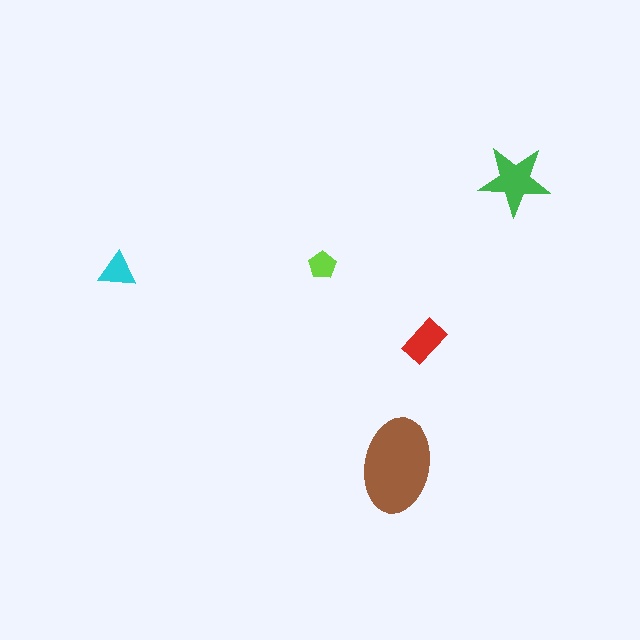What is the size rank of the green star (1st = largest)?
2nd.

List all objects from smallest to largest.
The lime pentagon, the cyan triangle, the red rectangle, the green star, the brown ellipse.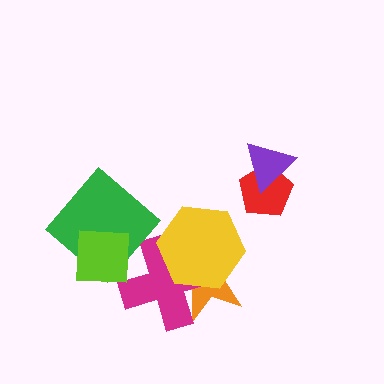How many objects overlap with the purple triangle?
1 object overlaps with the purple triangle.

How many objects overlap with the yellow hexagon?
2 objects overlap with the yellow hexagon.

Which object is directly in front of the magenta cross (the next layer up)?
The yellow hexagon is directly in front of the magenta cross.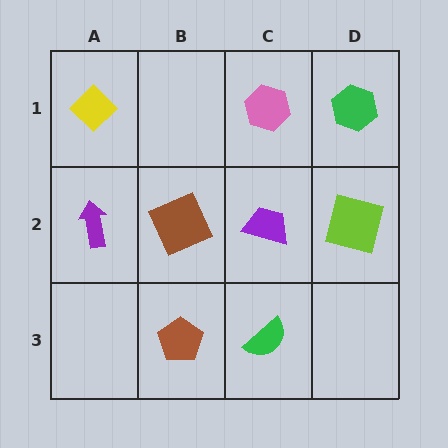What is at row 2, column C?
A purple trapezoid.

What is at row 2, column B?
A brown square.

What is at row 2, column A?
A purple arrow.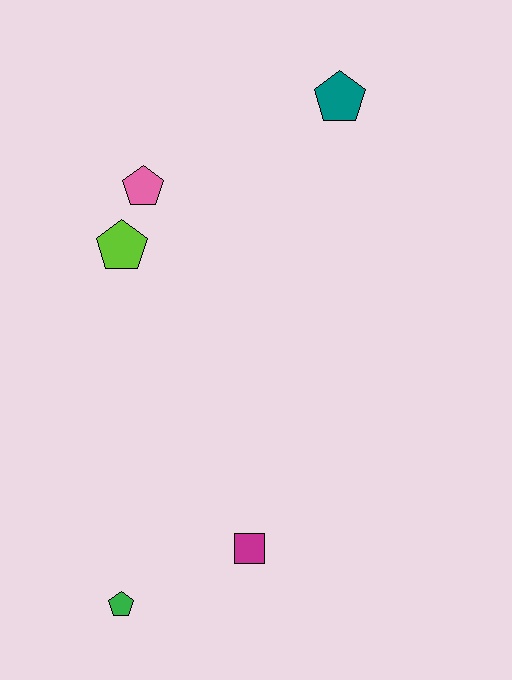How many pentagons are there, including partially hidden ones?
There are 4 pentagons.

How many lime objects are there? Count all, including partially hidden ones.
There is 1 lime object.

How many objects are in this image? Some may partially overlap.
There are 5 objects.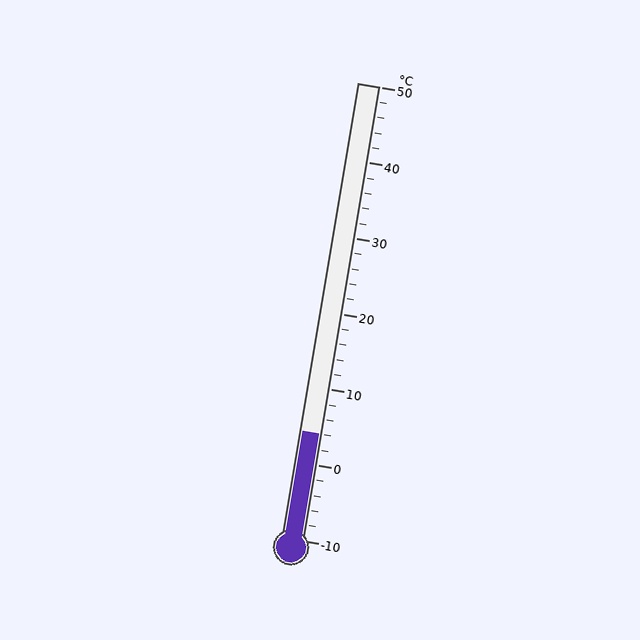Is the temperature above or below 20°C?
The temperature is below 20°C.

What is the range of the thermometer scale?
The thermometer scale ranges from -10°C to 50°C.